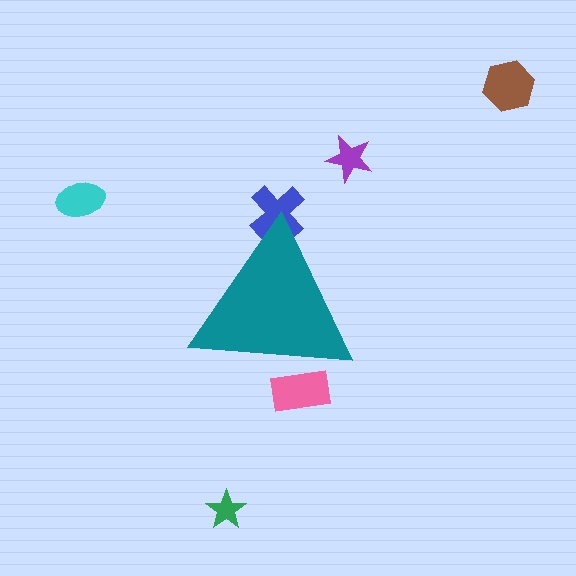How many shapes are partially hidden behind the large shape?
2 shapes are partially hidden.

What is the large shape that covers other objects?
A teal triangle.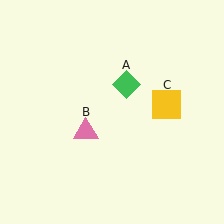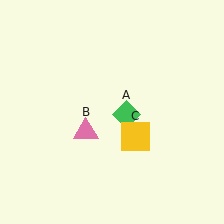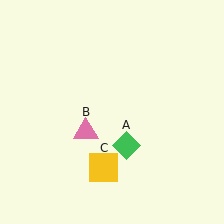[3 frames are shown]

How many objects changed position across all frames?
2 objects changed position: green diamond (object A), yellow square (object C).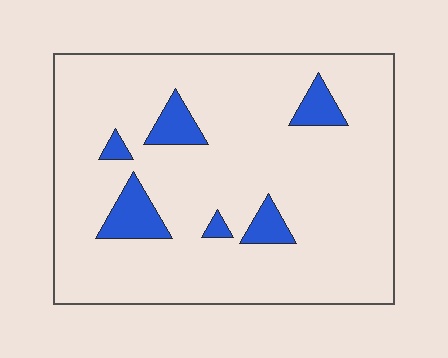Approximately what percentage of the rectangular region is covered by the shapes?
Approximately 10%.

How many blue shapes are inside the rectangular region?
6.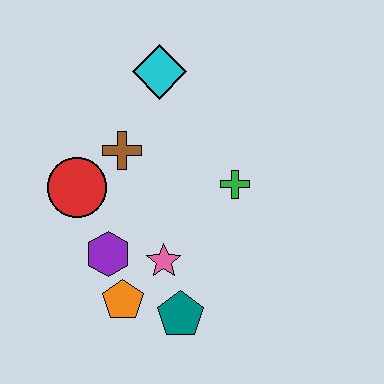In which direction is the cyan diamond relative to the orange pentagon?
The cyan diamond is above the orange pentagon.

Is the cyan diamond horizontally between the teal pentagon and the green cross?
No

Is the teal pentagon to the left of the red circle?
No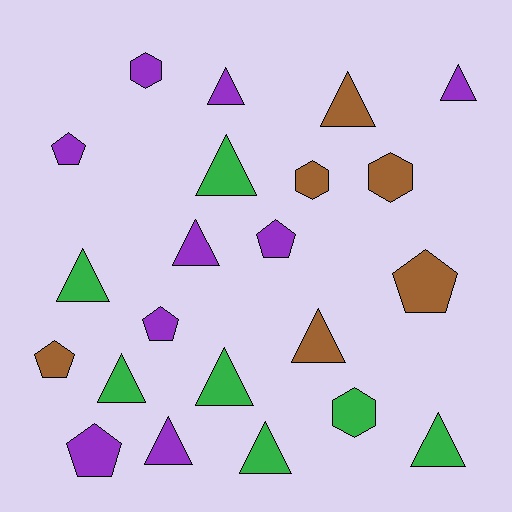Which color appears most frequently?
Purple, with 9 objects.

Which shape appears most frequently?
Triangle, with 12 objects.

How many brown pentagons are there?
There are 2 brown pentagons.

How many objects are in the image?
There are 22 objects.